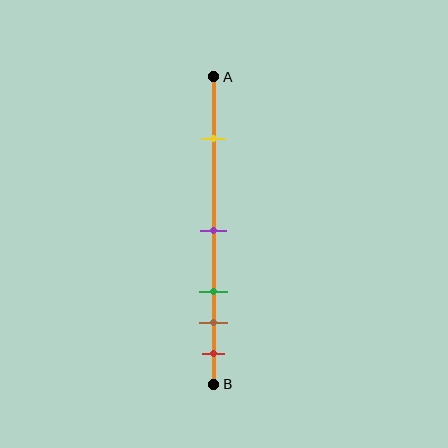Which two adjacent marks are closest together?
The brown and red marks are the closest adjacent pair.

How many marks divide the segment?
There are 5 marks dividing the segment.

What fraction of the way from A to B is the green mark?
The green mark is approximately 70% (0.7) of the way from A to B.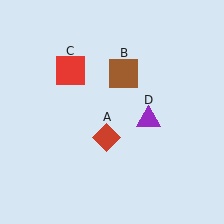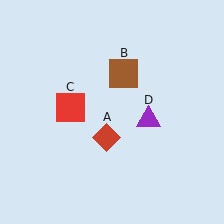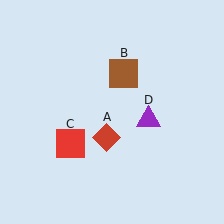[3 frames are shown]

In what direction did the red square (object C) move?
The red square (object C) moved down.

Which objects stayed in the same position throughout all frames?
Red diamond (object A) and brown square (object B) and purple triangle (object D) remained stationary.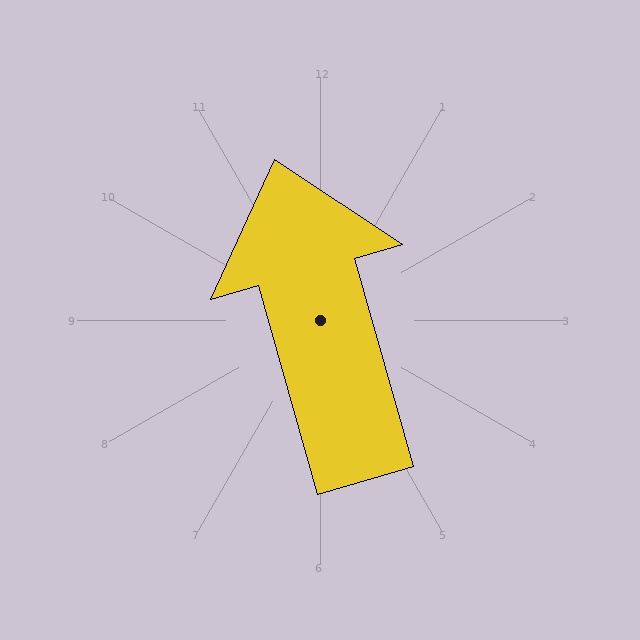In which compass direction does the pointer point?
North.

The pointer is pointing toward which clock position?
Roughly 11 o'clock.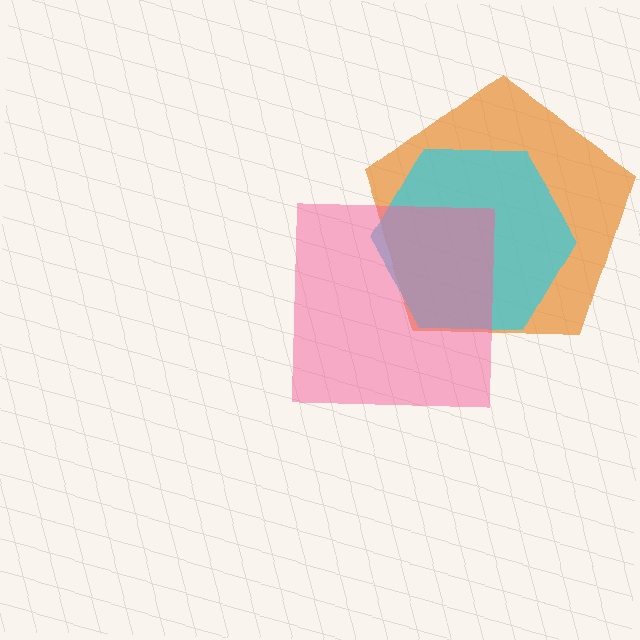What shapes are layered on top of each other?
The layered shapes are: an orange pentagon, a cyan hexagon, a pink square.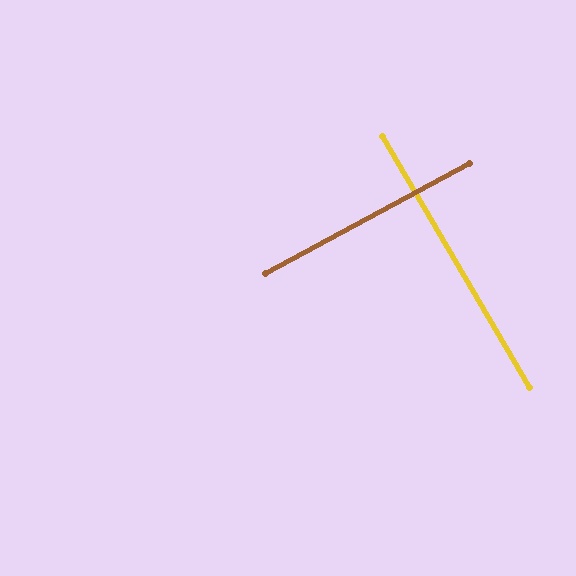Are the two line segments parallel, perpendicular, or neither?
Perpendicular — they meet at approximately 88°.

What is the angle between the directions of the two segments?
Approximately 88 degrees.